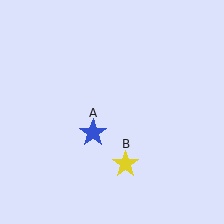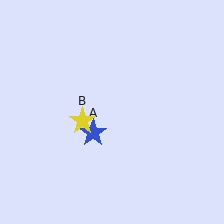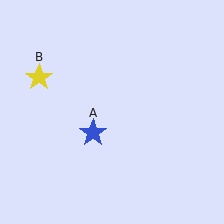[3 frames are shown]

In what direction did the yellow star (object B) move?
The yellow star (object B) moved up and to the left.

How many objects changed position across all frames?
1 object changed position: yellow star (object B).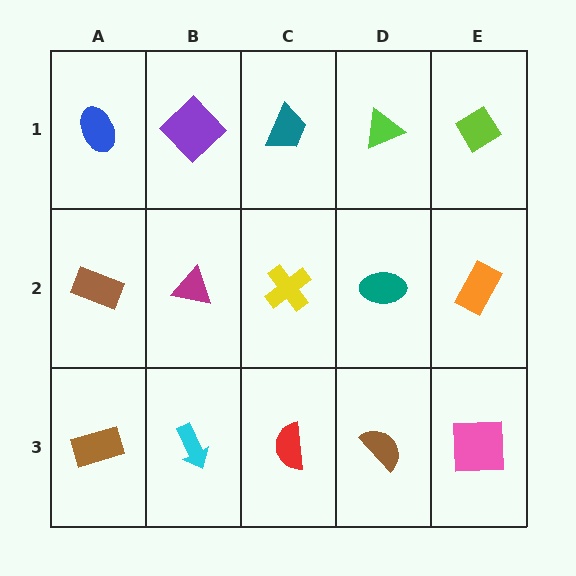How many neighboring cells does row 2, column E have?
3.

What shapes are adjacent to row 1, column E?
An orange rectangle (row 2, column E), a lime triangle (row 1, column D).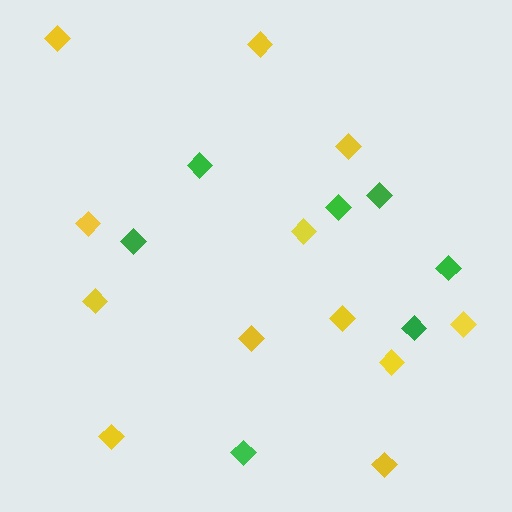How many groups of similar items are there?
There are 2 groups: one group of yellow diamonds (12) and one group of green diamonds (7).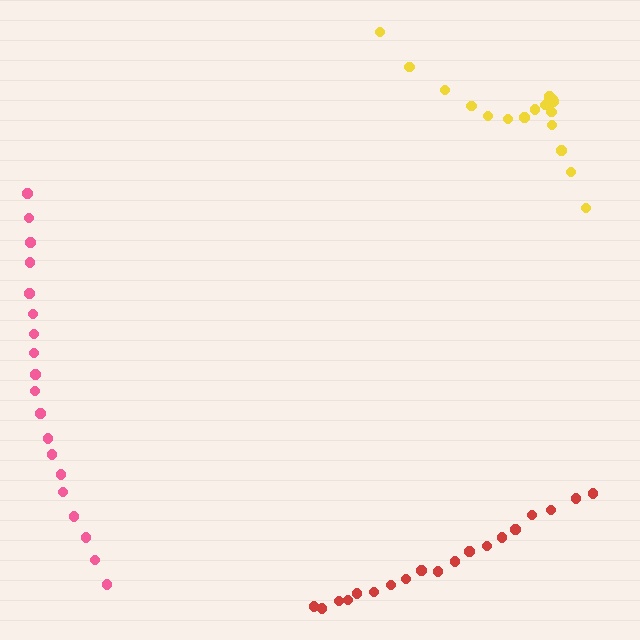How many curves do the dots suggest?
There are 3 distinct paths.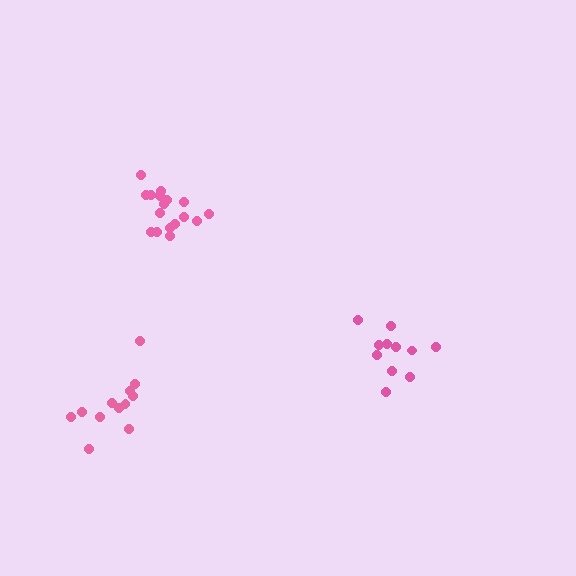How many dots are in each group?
Group 1: 11 dots, Group 2: 17 dots, Group 3: 12 dots (40 total).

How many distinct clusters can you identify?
There are 3 distinct clusters.